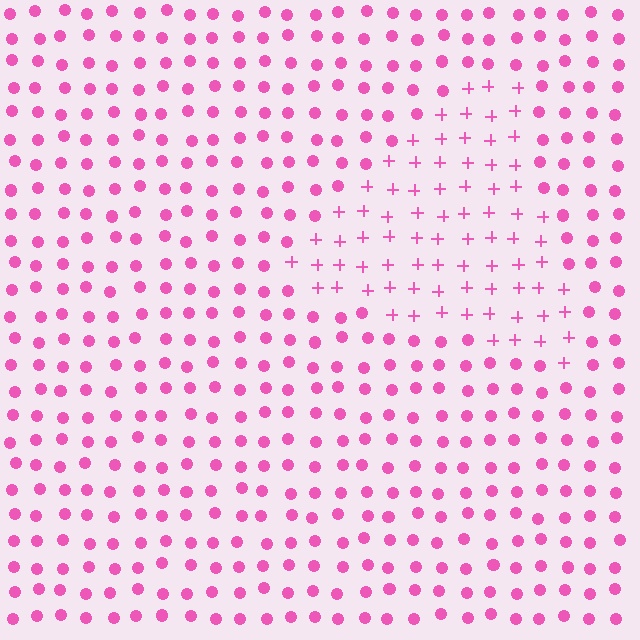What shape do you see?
I see a triangle.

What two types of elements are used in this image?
The image uses plus signs inside the triangle region and circles outside it.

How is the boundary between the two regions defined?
The boundary is defined by a change in element shape: plus signs inside vs. circles outside. All elements share the same color and spacing.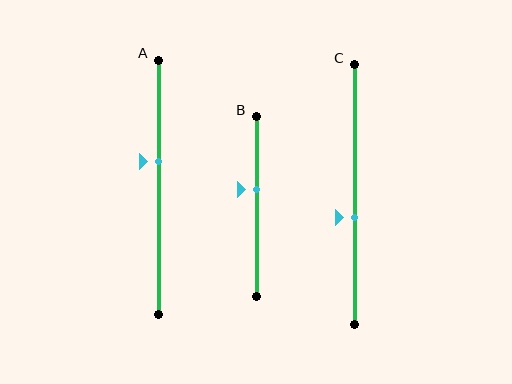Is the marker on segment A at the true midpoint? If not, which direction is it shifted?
No, the marker on segment A is shifted upward by about 10% of the segment length.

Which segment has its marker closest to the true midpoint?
Segment C has its marker closest to the true midpoint.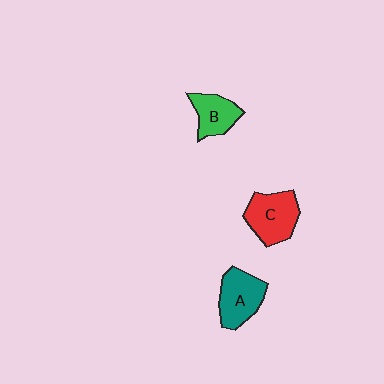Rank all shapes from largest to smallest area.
From largest to smallest: C (red), A (teal), B (green).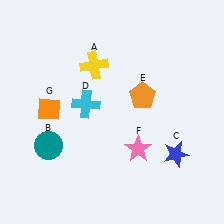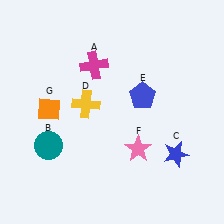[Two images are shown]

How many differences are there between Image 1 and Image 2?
There are 3 differences between the two images.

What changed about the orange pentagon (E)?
In Image 1, E is orange. In Image 2, it changed to blue.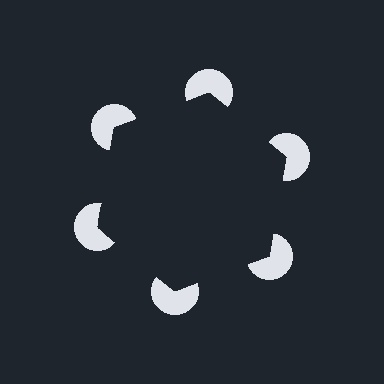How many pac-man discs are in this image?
There are 6 — one at each vertex of the illusory hexagon.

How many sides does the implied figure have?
6 sides.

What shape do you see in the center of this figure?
An illusory hexagon — its edges are inferred from the aligned wedge cuts in the pac-man discs, not physically drawn.